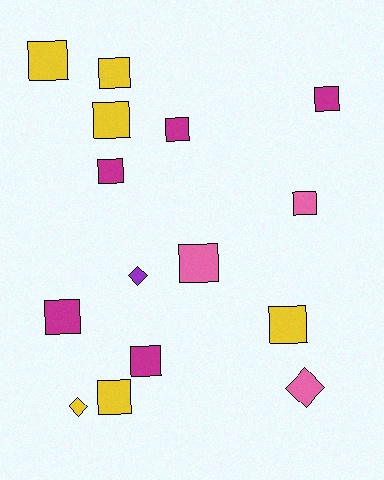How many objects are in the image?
There are 15 objects.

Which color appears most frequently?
Yellow, with 6 objects.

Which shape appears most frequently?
Square, with 12 objects.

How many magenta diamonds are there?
There are no magenta diamonds.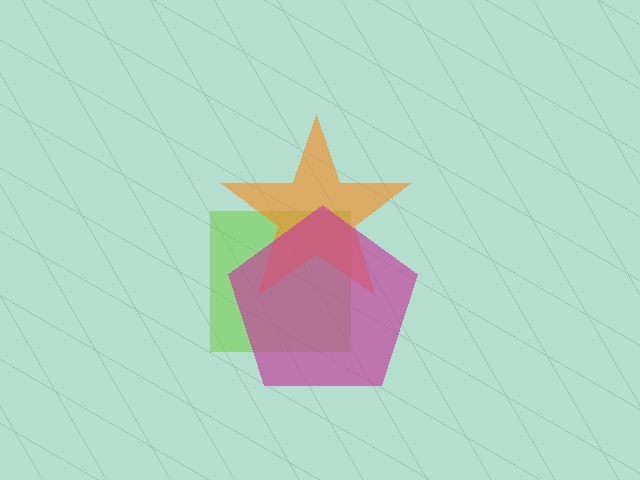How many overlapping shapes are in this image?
There are 3 overlapping shapes in the image.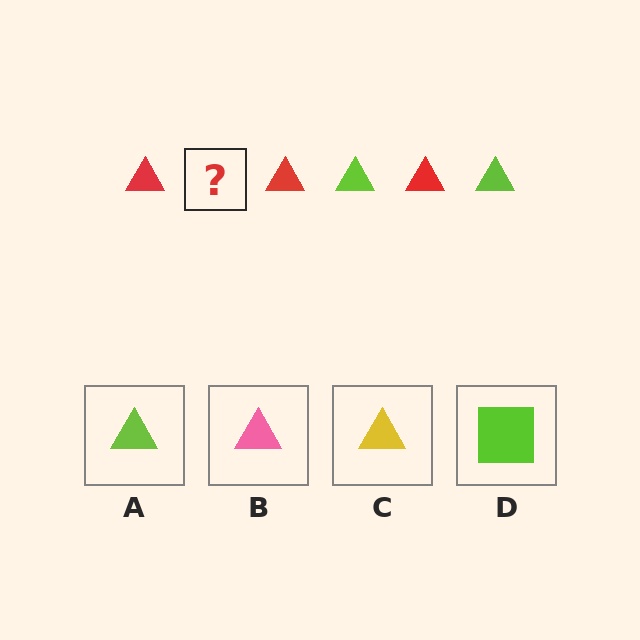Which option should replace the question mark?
Option A.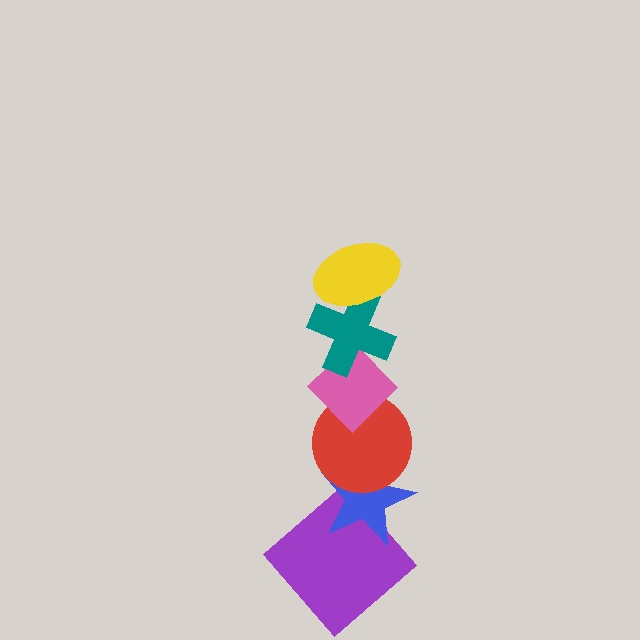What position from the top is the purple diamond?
The purple diamond is 6th from the top.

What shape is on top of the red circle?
The pink diamond is on top of the red circle.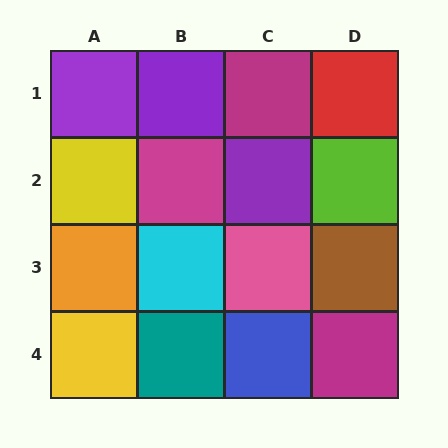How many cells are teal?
1 cell is teal.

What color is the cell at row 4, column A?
Yellow.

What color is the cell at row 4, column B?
Teal.